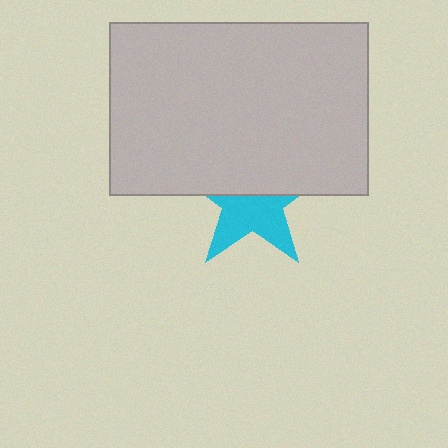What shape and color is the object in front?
The object in front is a light gray rectangle.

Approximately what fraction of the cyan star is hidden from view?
Roughly 51% of the cyan star is hidden behind the light gray rectangle.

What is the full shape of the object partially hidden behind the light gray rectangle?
The partially hidden object is a cyan star.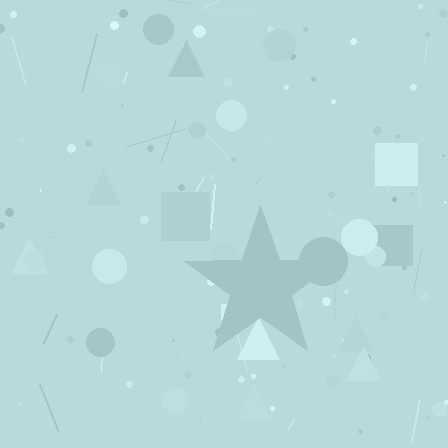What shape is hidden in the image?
A star is hidden in the image.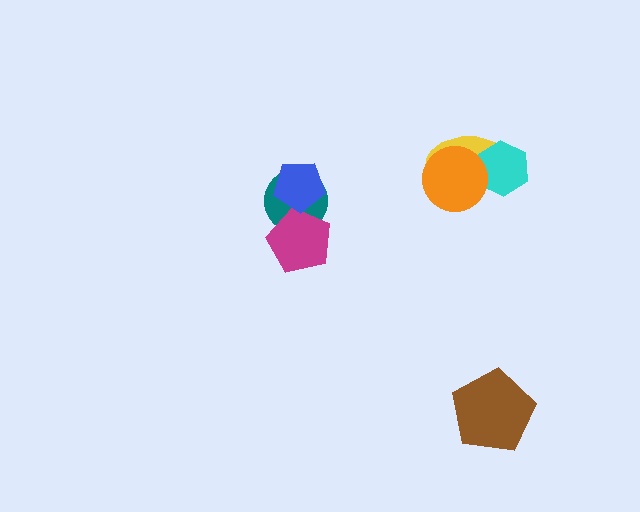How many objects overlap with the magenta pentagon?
2 objects overlap with the magenta pentagon.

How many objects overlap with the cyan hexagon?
2 objects overlap with the cyan hexagon.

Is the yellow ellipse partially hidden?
Yes, it is partially covered by another shape.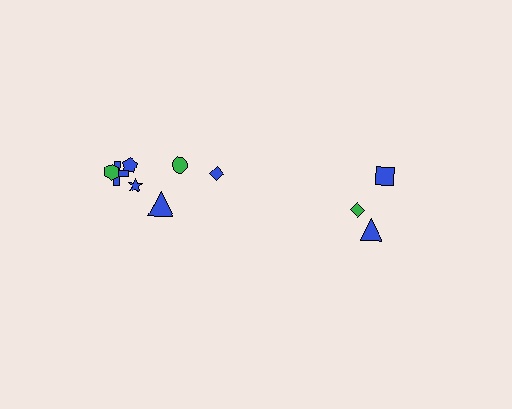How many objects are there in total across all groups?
There are 10 objects.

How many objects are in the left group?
There are 7 objects.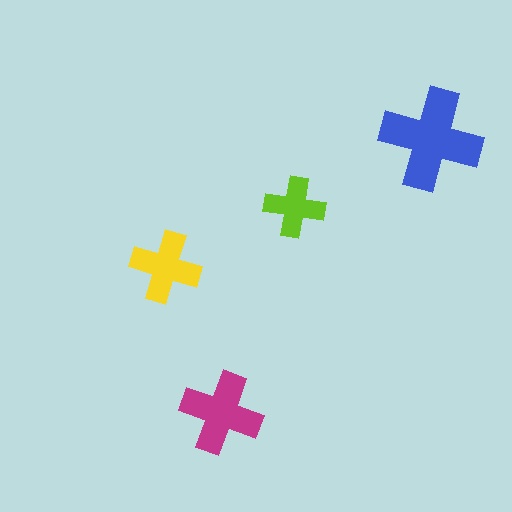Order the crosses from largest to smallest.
the blue one, the magenta one, the yellow one, the lime one.